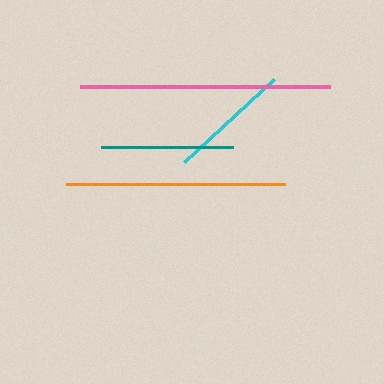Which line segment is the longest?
The pink line is the longest at approximately 251 pixels.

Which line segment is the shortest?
The cyan line is the shortest at approximately 122 pixels.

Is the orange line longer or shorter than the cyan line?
The orange line is longer than the cyan line.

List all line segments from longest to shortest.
From longest to shortest: pink, orange, teal, cyan.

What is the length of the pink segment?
The pink segment is approximately 251 pixels long.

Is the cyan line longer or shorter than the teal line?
The teal line is longer than the cyan line.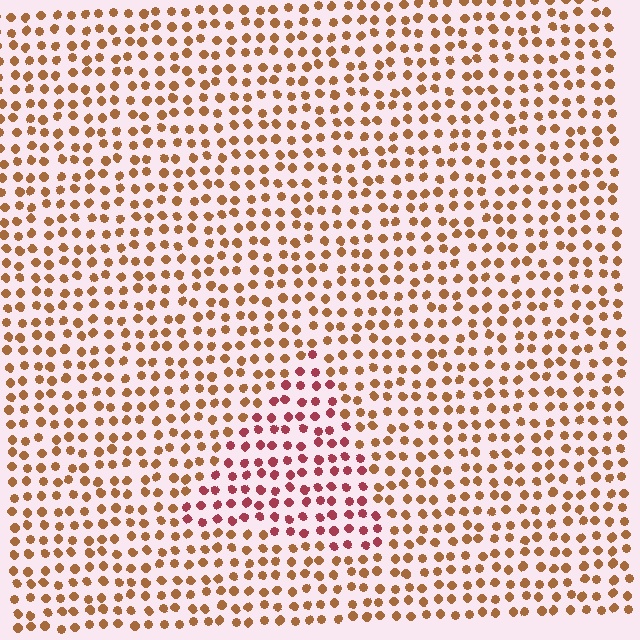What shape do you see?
I see a triangle.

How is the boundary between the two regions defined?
The boundary is defined purely by a slight shift in hue (about 39 degrees). Spacing, size, and orientation are identical on both sides.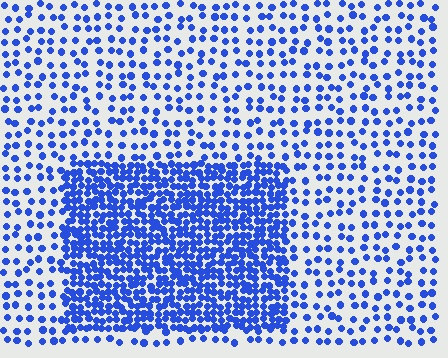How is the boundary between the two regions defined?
The boundary is defined by a change in element density (approximately 2.7x ratio). All elements are the same color, size, and shape.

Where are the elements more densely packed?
The elements are more densely packed inside the rectangle boundary.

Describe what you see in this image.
The image contains small blue elements arranged at two different densities. A rectangle-shaped region is visible where the elements are more densely packed than the surrounding area.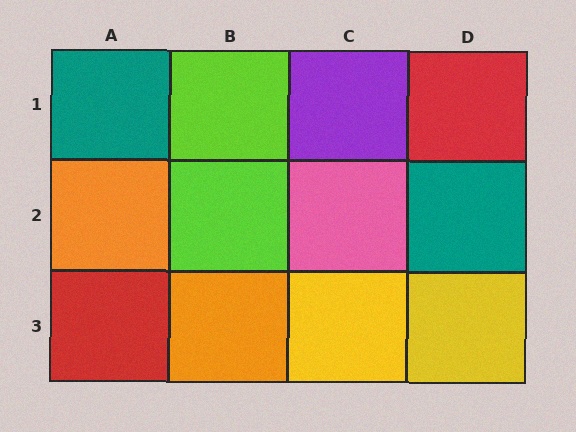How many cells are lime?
2 cells are lime.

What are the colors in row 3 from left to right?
Red, orange, yellow, yellow.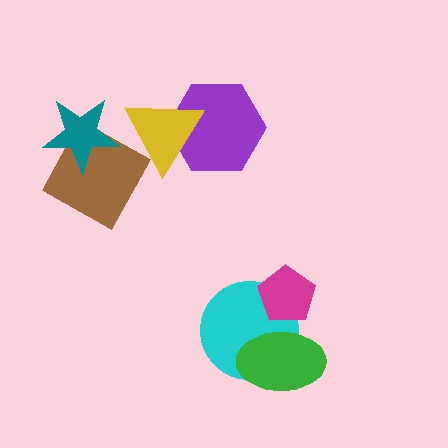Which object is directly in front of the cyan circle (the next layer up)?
The magenta pentagon is directly in front of the cyan circle.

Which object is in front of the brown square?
The teal star is in front of the brown square.